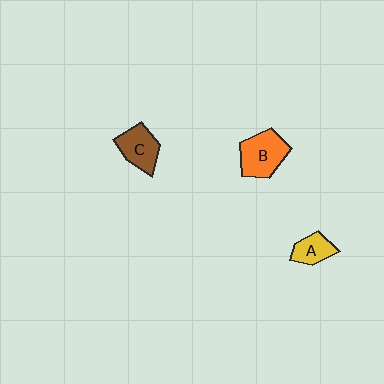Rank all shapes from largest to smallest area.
From largest to smallest: B (orange), C (brown), A (yellow).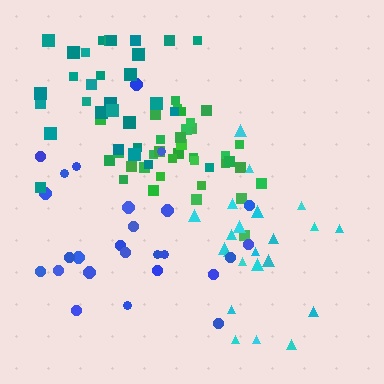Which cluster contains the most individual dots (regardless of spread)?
Green (35).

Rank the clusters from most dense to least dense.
green, teal, cyan, blue.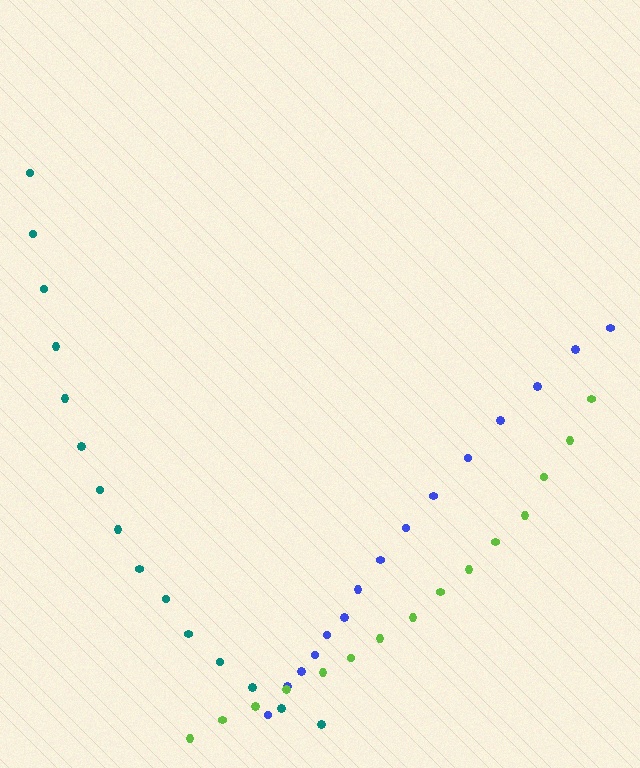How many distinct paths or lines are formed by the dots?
There are 3 distinct paths.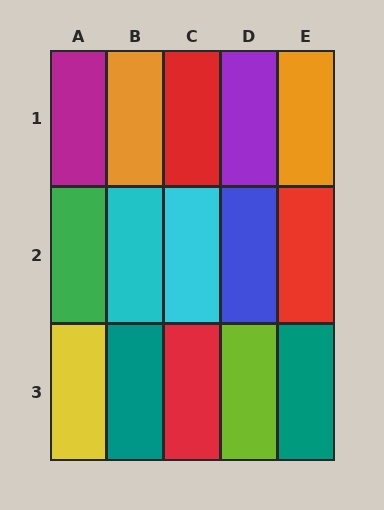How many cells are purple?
1 cell is purple.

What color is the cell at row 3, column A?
Yellow.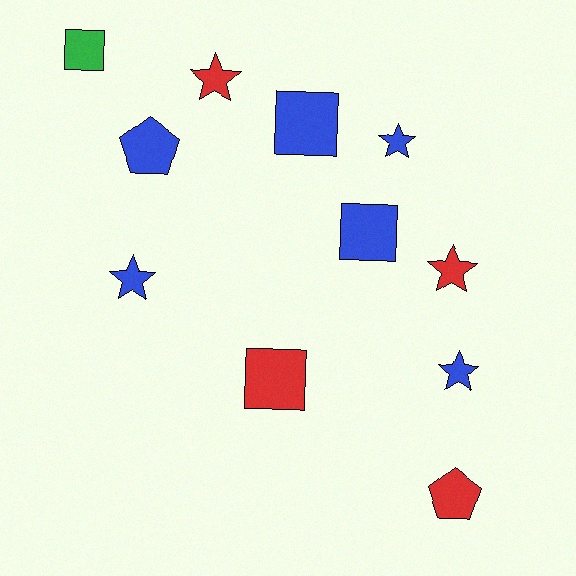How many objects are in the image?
There are 11 objects.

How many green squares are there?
There is 1 green square.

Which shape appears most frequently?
Star, with 5 objects.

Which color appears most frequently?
Blue, with 6 objects.